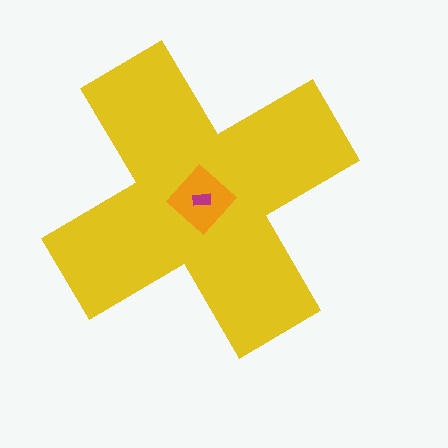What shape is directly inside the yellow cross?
The orange diamond.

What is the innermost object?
The magenta rectangle.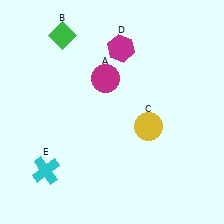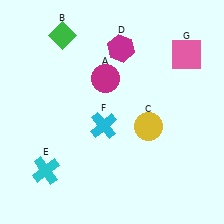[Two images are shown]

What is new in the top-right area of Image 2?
A pink square (G) was added in the top-right area of Image 2.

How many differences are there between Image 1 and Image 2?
There are 2 differences between the two images.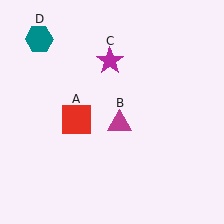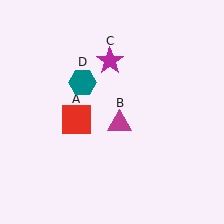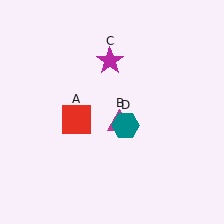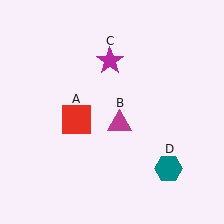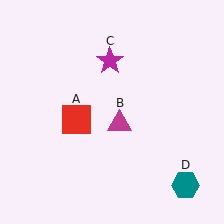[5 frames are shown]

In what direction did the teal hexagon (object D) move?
The teal hexagon (object D) moved down and to the right.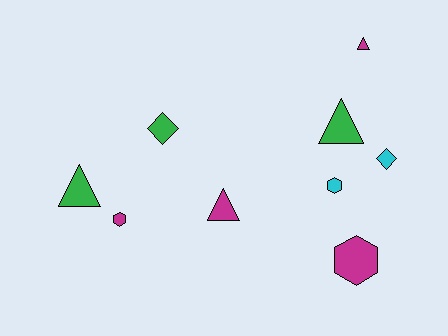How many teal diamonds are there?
There are no teal diamonds.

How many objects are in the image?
There are 9 objects.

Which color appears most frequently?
Magenta, with 4 objects.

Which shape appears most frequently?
Triangle, with 4 objects.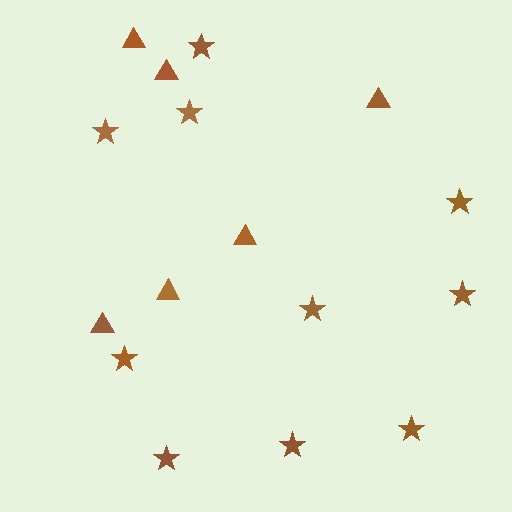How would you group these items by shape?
There are 2 groups: one group of stars (10) and one group of triangles (6).